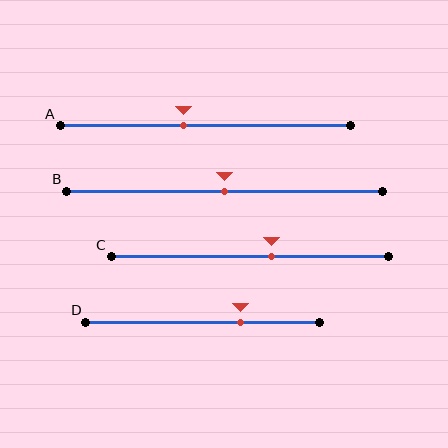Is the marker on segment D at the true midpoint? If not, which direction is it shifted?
No, the marker on segment D is shifted to the right by about 16% of the segment length.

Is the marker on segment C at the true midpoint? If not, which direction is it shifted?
No, the marker on segment C is shifted to the right by about 8% of the segment length.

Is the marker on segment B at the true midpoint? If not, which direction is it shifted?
Yes, the marker on segment B is at the true midpoint.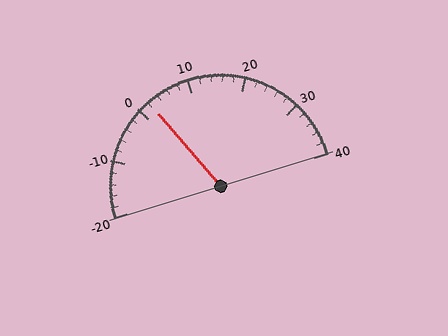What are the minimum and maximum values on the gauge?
The gauge ranges from -20 to 40.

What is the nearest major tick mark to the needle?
The nearest major tick mark is 0.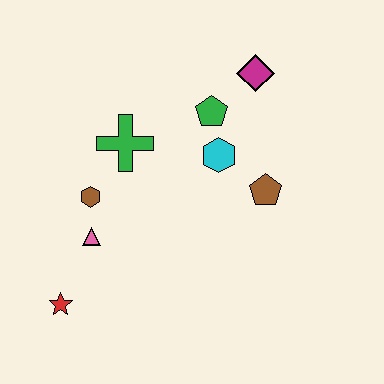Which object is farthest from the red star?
The magenta diamond is farthest from the red star.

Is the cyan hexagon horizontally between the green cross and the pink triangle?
No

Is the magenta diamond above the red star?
Yes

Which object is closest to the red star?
The pink triangle is closest to the red star.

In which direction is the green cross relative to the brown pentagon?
The green cross is to the left of the brown pentagon.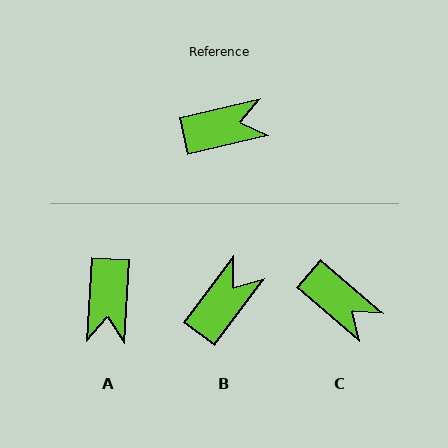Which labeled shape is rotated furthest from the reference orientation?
A, about 106 degrees away.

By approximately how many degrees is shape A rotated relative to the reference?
Approximately 106 degrees clockwise.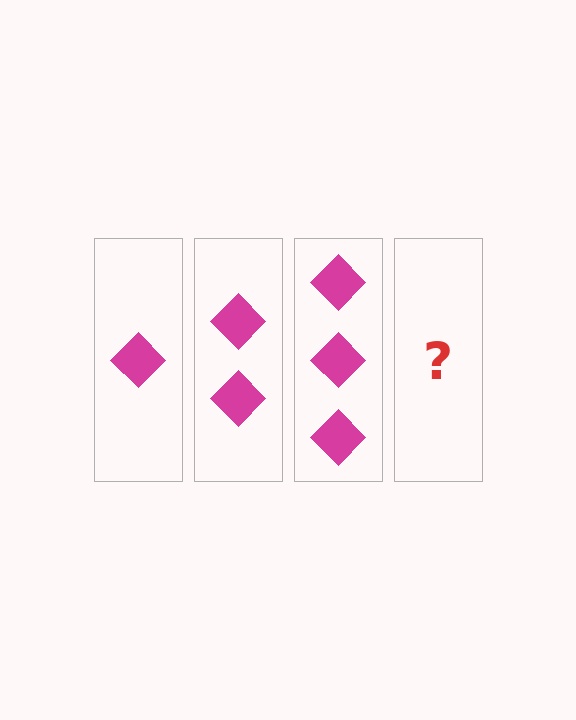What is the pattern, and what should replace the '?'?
The pattern is that each step adds one more diamond. The '?' should be 4 diamonds.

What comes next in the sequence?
The next element should be 4 diamonds.